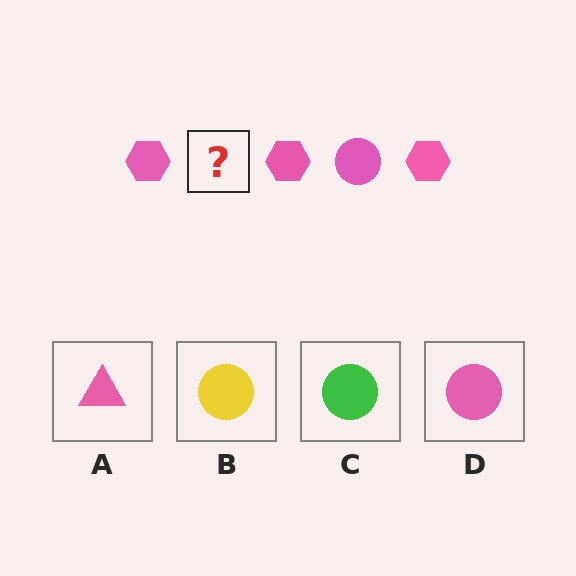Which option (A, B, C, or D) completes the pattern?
D.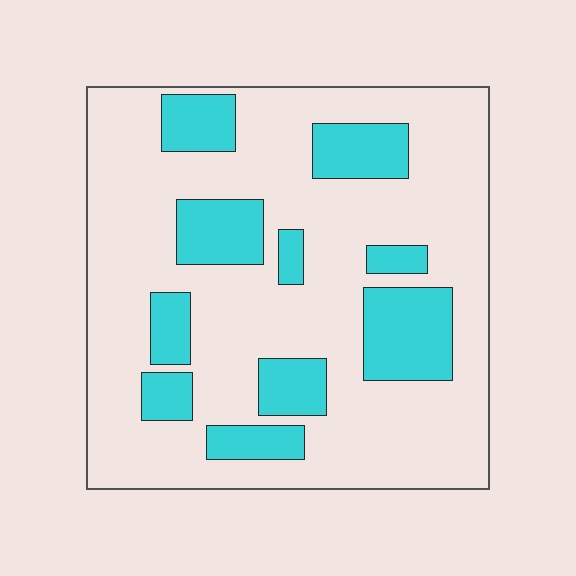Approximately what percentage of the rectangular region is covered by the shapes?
Approximately 25%.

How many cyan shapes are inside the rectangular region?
10.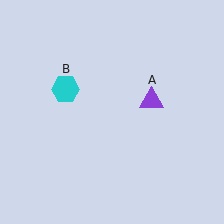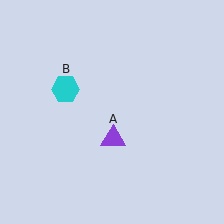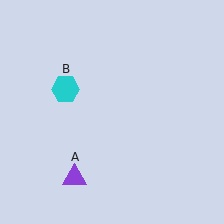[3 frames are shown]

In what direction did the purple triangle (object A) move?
The purple triangle (object A) moved down and to the left.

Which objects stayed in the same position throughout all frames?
Cyan hexagon (object B) remained stationary.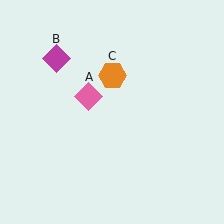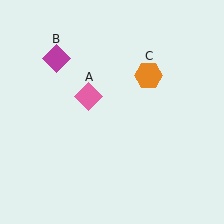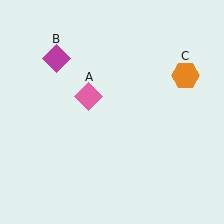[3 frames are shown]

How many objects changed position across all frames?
1 object changed position: orange hexagon (object C).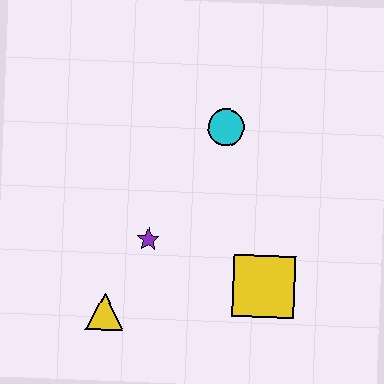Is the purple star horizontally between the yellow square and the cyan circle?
No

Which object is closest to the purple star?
The yellow triangle is closest to the purple star.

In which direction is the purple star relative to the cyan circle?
The purple star is below the cyan circle.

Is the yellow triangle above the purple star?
No